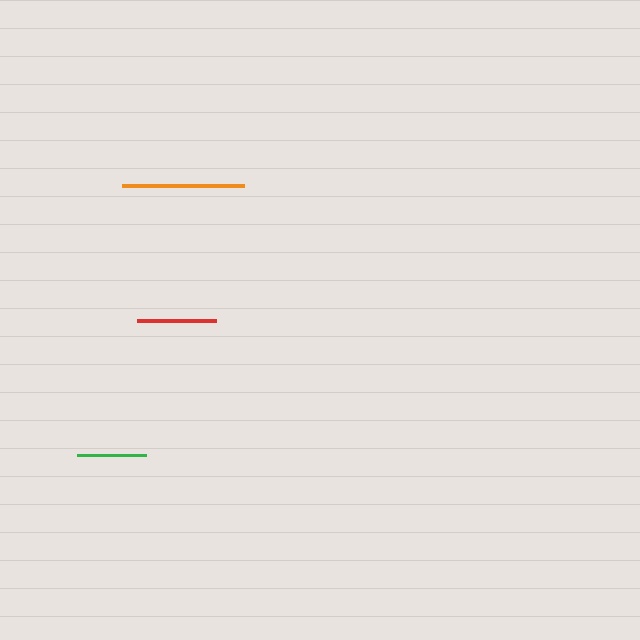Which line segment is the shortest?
The green line is the shortest at approximately 69 pixels.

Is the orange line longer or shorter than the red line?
The orange line is longer than the red line.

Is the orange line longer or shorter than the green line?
The orange line is longer than the green line.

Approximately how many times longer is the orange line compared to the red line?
The orange line is approximately 1.5 times the length of the red line.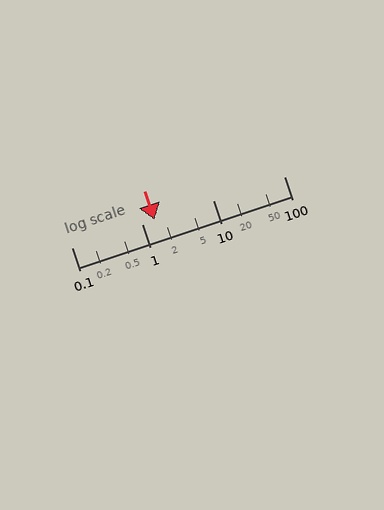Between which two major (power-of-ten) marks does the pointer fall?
The pointer is between 1 and 10.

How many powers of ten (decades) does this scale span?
The scale spans 3 decades, from 0.1 to 100.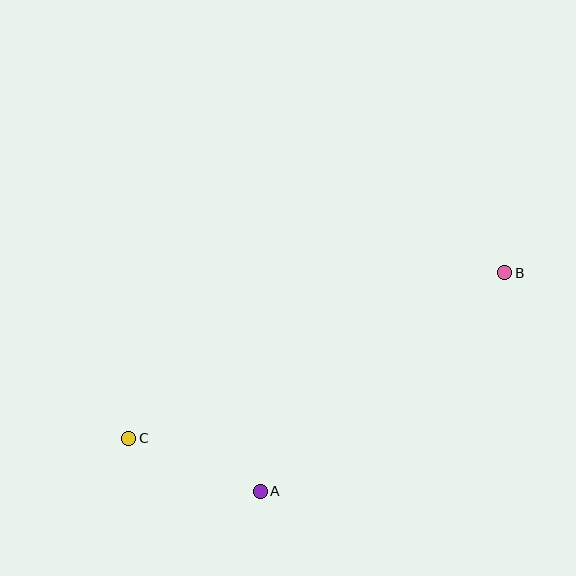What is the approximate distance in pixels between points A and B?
The distance between A and B is approximately 328 pixels.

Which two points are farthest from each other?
Points B and C are farthest from each other.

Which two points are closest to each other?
Points A and C are closest to each other.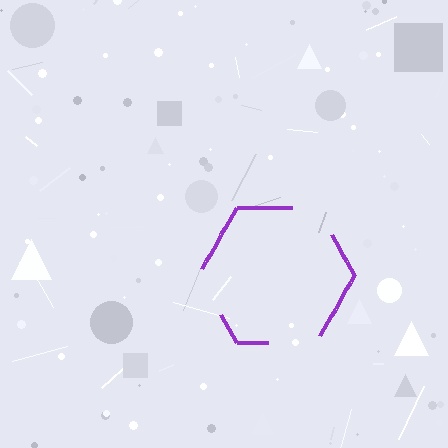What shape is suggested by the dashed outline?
The dashed outline suggests a hexagon.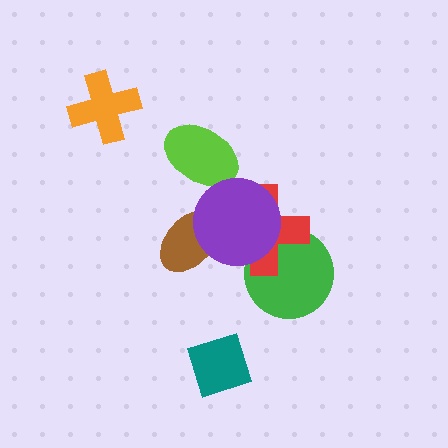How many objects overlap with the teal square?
0 objects overlap with the teal square.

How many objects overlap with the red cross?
2 objects overlap with the red cross.